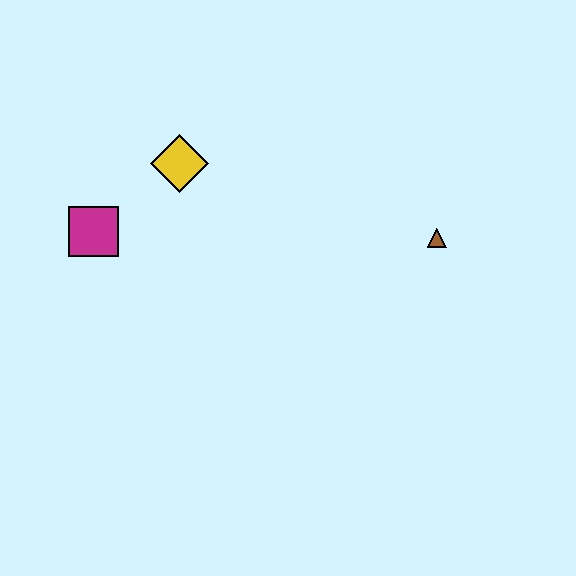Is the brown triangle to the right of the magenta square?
Yes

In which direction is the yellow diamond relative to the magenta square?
The yellow diamond is to the right of the magenta square.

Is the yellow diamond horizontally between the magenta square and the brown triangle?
Yes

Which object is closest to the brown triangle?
The yellow diamond is closest to the brown triangle.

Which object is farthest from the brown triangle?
The magenta square is farthest from the brown triangle.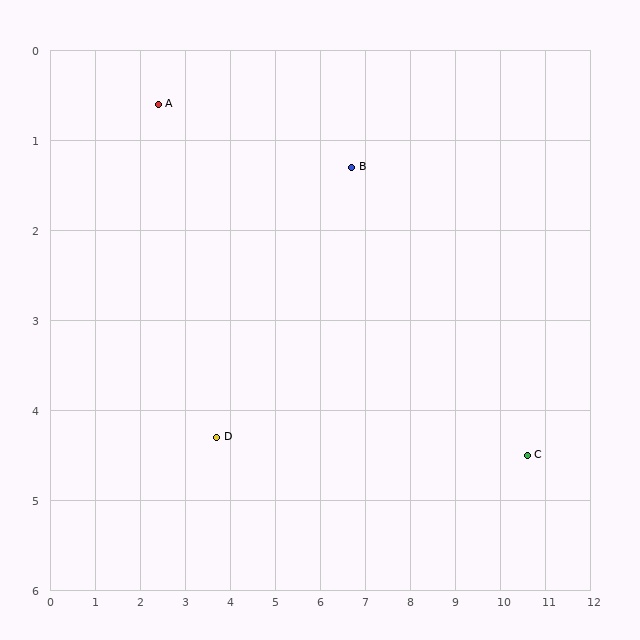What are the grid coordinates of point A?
Point A is at approximately (2.4, 0.6).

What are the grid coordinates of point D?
Point D is at approximately (3.7, 4.3).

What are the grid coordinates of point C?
Point C is at approximately (10.6, 4.5).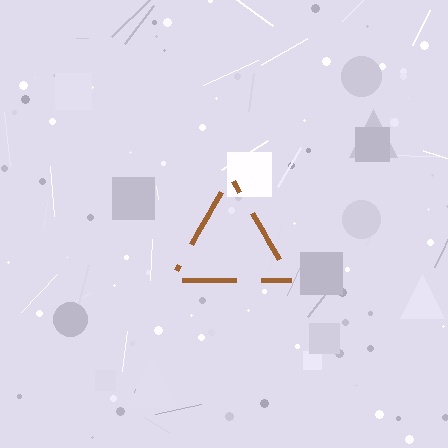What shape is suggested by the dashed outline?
The dashed outline suggests a triangle.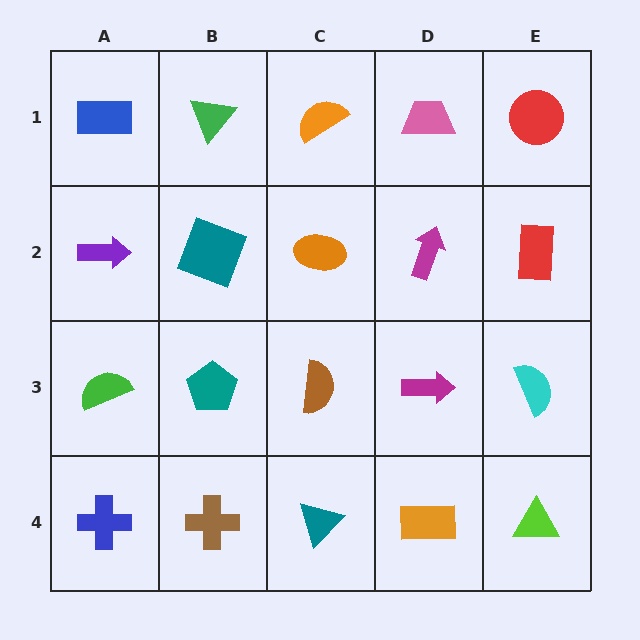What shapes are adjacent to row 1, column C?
An orange ellipse (row 2, column C), a green triangle (row 1, column B), a pink trapezoid (row 1, column D).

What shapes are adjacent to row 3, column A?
A purple arrow (row 2, column A), a blue cross (row 4, column A), a teal pentagon (row 3, column B).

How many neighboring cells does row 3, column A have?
3.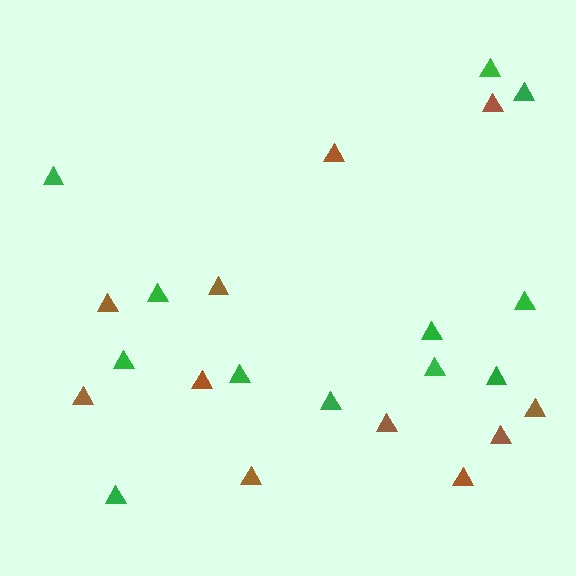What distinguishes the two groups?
There are 2 groups: one group of brown triangles (11) and one group of green triangles (12).